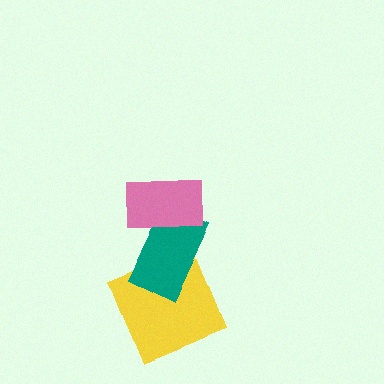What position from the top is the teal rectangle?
The teal rectangle is 2nd from the top.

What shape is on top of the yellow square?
The teal rectangle is on top of the yellow square.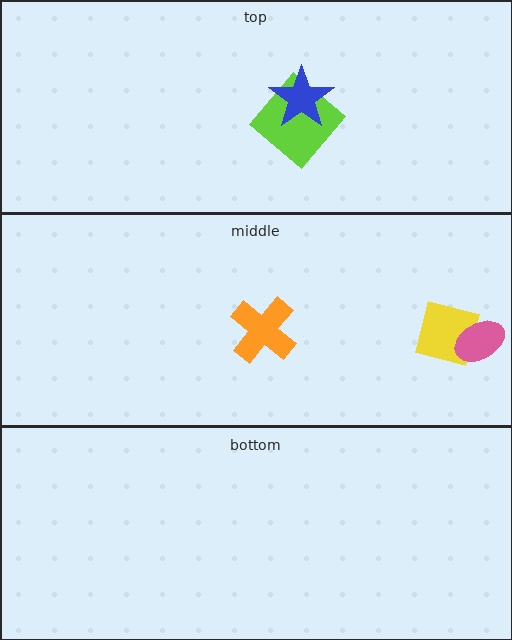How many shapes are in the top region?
2.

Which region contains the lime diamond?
The top region.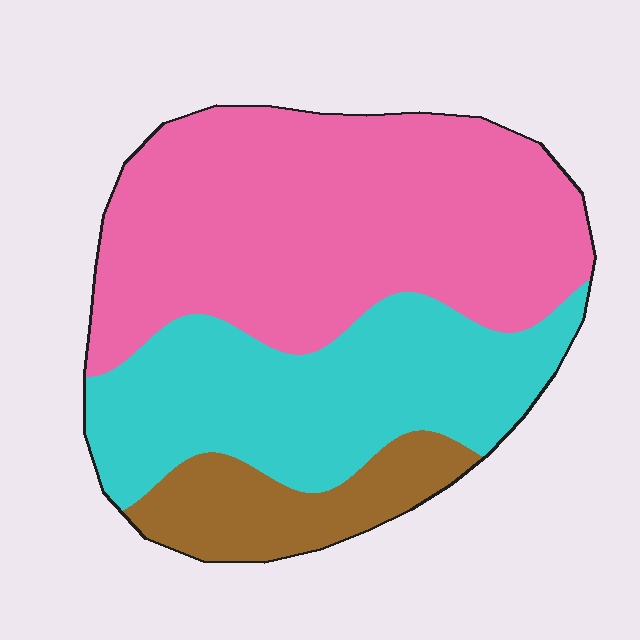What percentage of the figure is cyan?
Cyan takes up about one third (1/3) of the figure.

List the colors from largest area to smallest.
From largest to smallest: pink, cyan, brown.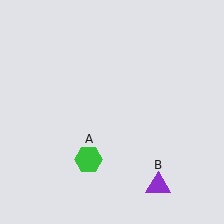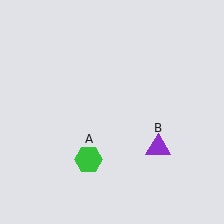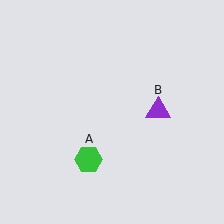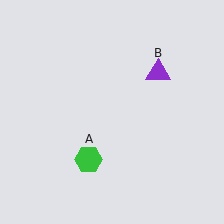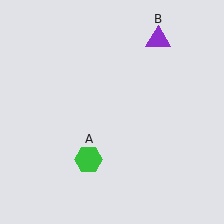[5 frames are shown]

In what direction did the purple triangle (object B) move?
The purple triangle (object B) moved up.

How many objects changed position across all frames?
1 object changed position: purple triangle (object B).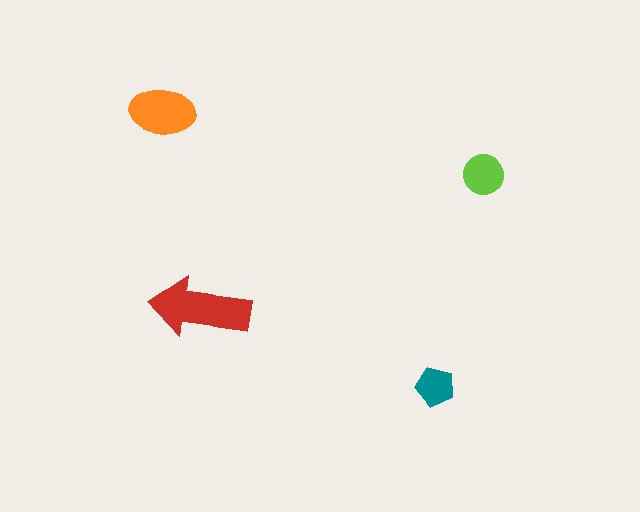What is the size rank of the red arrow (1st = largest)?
1st.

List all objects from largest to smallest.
The red arrow, the orange ellipse, the lime circle, the teal pentagon.